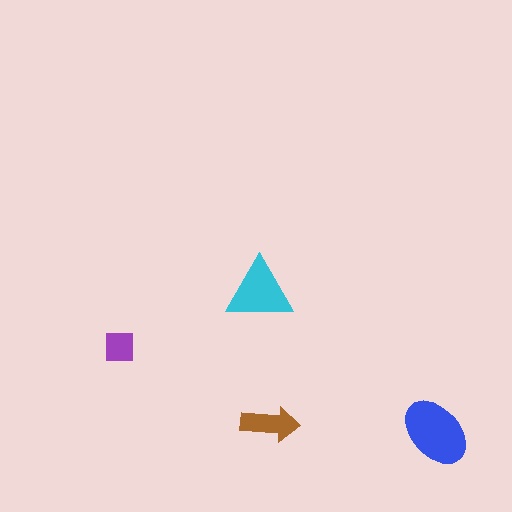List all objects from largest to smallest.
The blue ellipse, the cyan triangle, the brown arrow, the purple square.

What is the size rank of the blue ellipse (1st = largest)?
1st.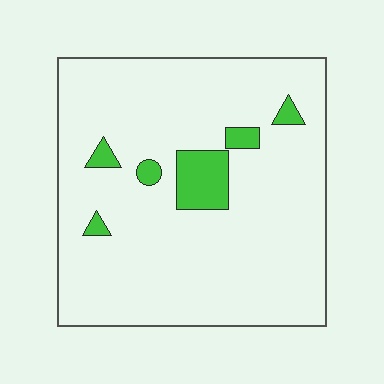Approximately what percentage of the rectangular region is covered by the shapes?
Approximately 10%.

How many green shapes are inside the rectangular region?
6.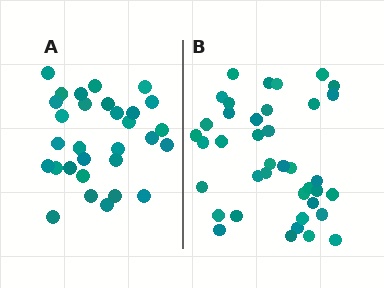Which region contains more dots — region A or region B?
Region B (the right region) has more dots.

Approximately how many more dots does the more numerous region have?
Region B has roughly 8 or so more dots than region A.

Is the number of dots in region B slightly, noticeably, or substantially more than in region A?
Region B has noticeably more, but not dramatically so. The ratio is roughly 1.3 to 1.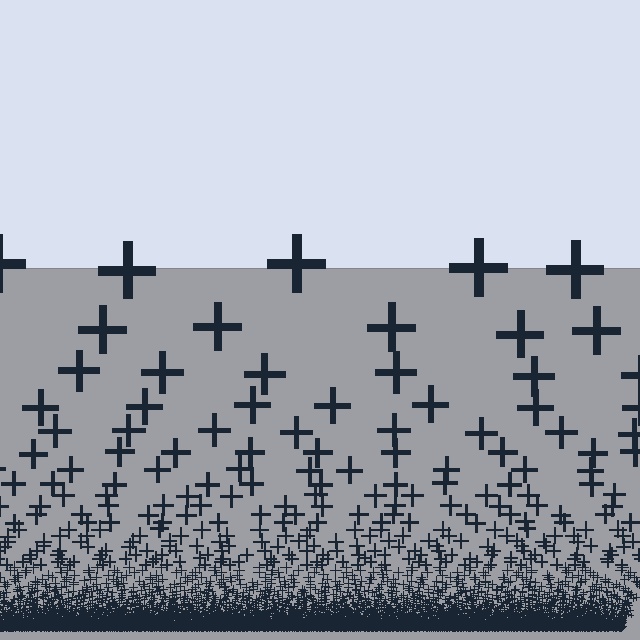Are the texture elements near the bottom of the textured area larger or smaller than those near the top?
Smaller. The gradient is inverted — elements near the bottom are smaller and denser.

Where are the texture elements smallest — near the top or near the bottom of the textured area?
Near the bottom.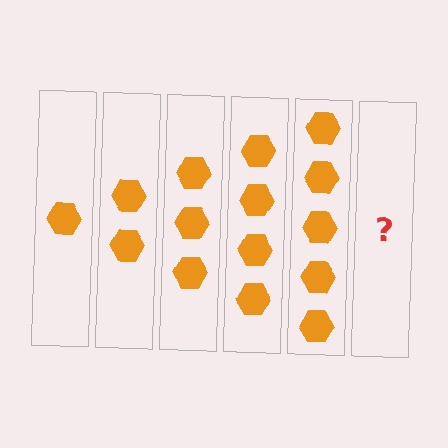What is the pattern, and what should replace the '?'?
The pattern is that each step adds one more hexagon. The '?' should be 6 hexagons.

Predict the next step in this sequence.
The next step is 6 hexagons.